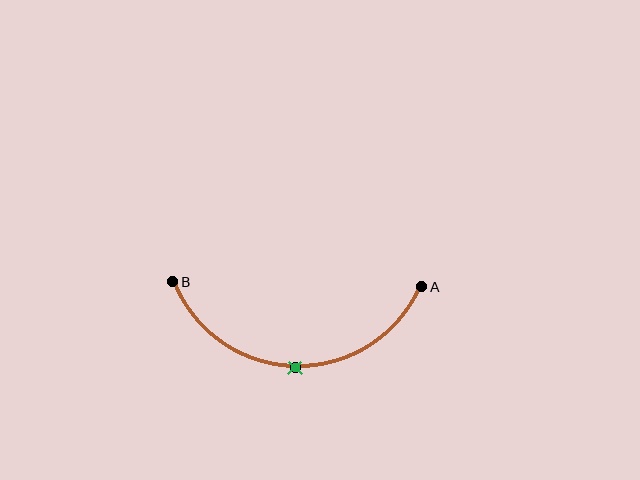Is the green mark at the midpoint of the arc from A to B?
Yes. The green mark lies on the arc at equal arc-length from both A and B — it is the arc midpoint.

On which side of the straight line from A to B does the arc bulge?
The arc bulges below the straight line connecting A and B.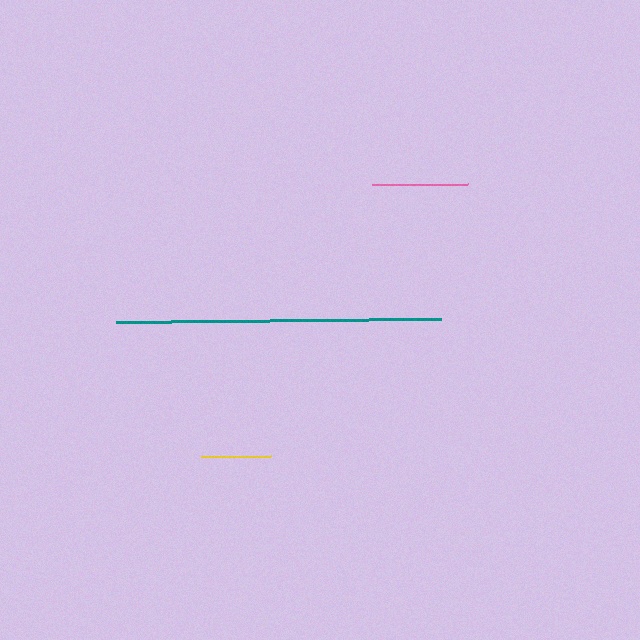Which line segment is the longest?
The teal line is the longest at approximately 325 pixels.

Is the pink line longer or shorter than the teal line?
The teal line is longer than the pink line.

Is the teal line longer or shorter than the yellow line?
The teal line is longer than the yellow line.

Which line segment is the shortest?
The yellow line is the shortest at approximately 71 pixels.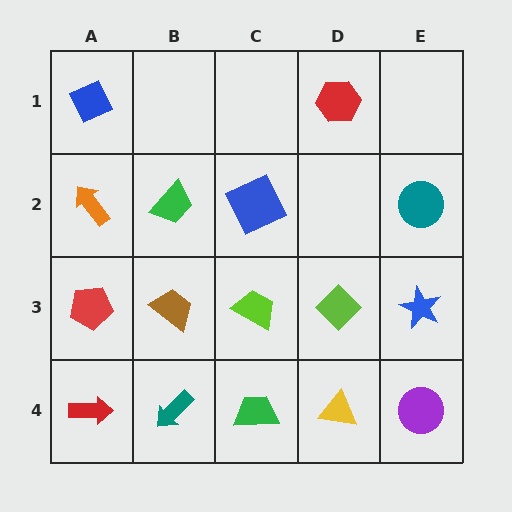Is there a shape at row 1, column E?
No, that cell is empty.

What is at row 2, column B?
A green trapezoid.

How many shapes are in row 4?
5 shapes.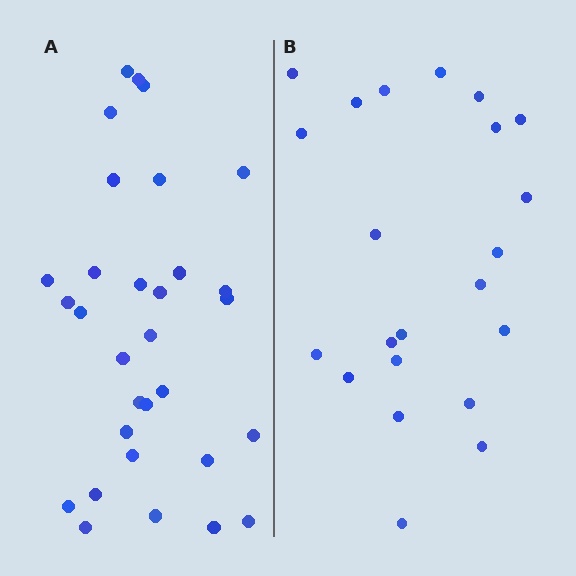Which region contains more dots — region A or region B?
Region A (the left region) has more dots.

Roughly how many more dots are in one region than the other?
Region A has roughly 8 or so more dots than region B.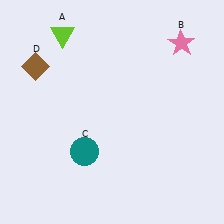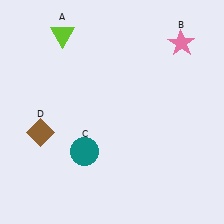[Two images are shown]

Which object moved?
The brown diamond (D) moved down.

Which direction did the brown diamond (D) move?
The brown diamond (D) moved down.